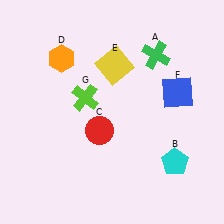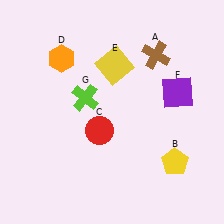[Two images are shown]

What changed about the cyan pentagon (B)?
In Image 1, B is cyan. In Image 2, it changed to yellow.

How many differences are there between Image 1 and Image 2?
There are 3 differences between the two images.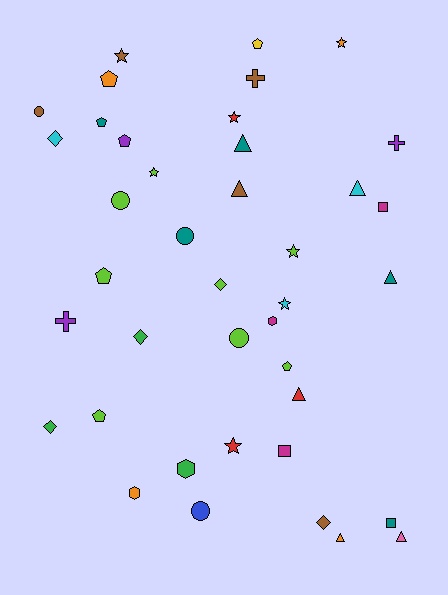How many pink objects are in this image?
There is 1 pink object.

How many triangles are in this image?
There are 7 triangles.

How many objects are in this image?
There are 40 objects.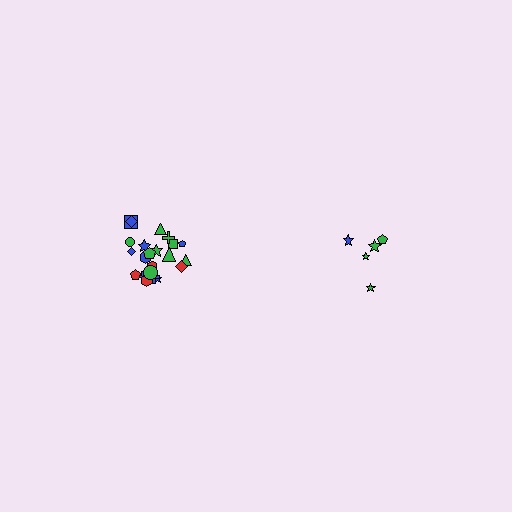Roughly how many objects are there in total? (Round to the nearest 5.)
Roughly 25 objects in total.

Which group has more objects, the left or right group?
The left group.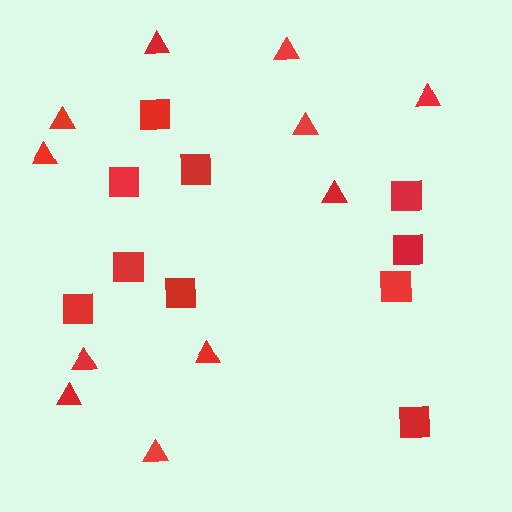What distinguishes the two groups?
There are 2 groups: one group of squares (10) and one group of triangles (11).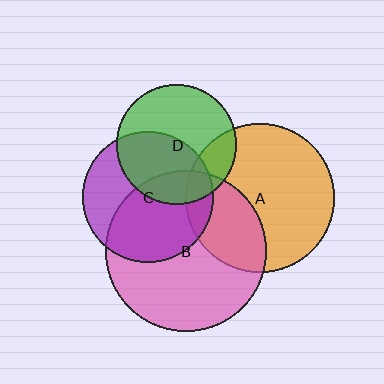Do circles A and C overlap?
Yes.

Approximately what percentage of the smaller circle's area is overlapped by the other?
Approximately 10%.